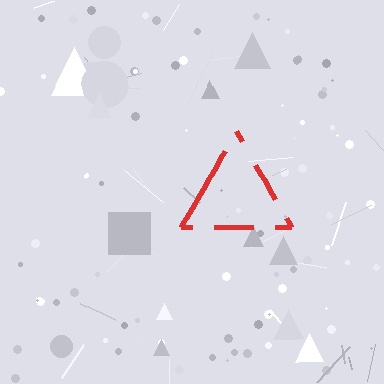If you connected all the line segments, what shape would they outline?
They would outline a triangle.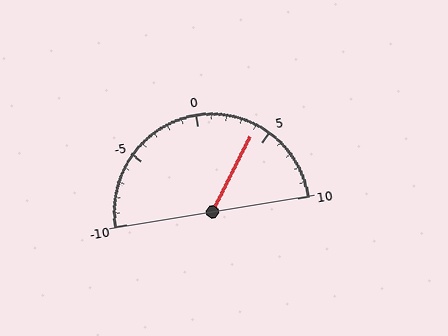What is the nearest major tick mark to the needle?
The nearest major tick mark is 5.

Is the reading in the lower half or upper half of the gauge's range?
The reading is in the upper half of the range (-10 to 10).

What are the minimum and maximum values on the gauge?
The gauge ranges from -10 to 10.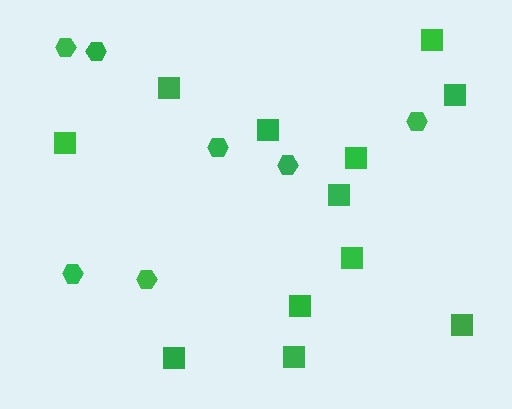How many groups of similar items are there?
There are 2 groups: one group of squares (12) and one group of hexagons (7).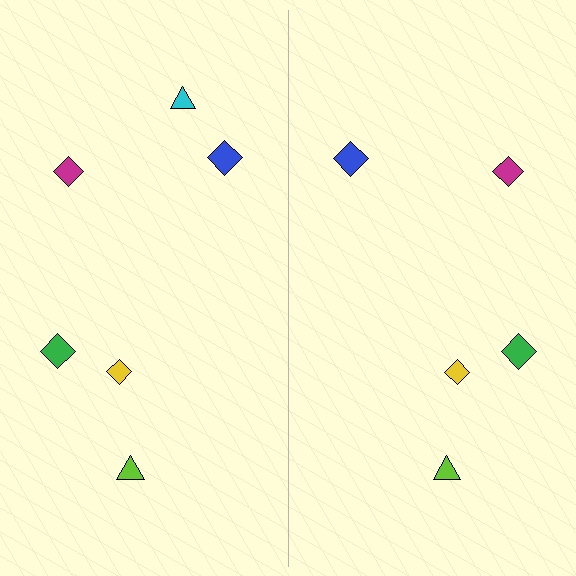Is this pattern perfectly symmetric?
No, the pattern is not perfectly symmetric. A cyan triangle is missing from the right side.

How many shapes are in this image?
There are 11 shapes in this image.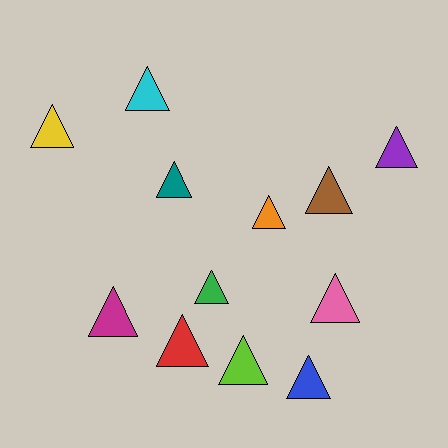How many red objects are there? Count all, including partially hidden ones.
There is 1 red object.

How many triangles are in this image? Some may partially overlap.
There are 12 triangles.